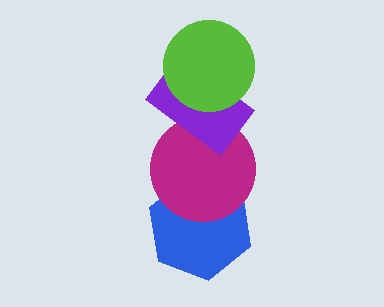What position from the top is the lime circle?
The lime circle is 1st from the top.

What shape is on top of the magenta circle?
The purple rectangle is on top of the magenta circle.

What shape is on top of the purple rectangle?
The lime circle is on top of the purple rectangle.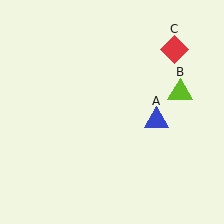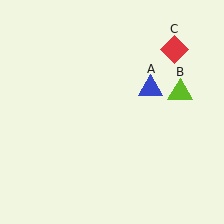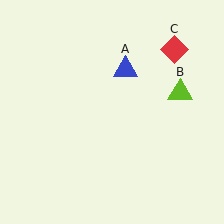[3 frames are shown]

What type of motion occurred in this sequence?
The blue triangle (object A) rotated counterclockwise around the center of the scene.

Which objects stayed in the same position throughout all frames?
Lime triangle (object B) and red diamond (object C) remained stationary.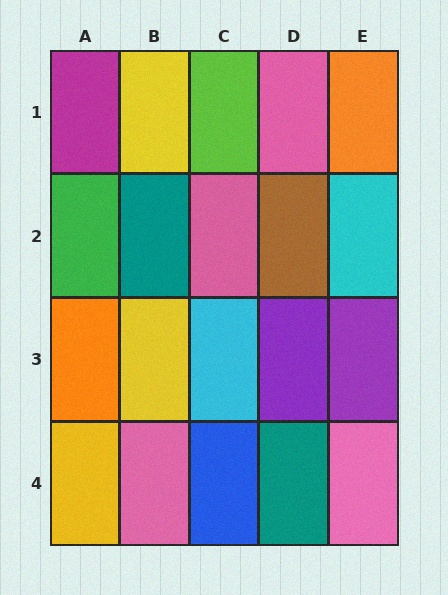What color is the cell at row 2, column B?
Teal.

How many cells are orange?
2 cells are orange.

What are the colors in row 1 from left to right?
Magenta, yellow, lime, pink, orange.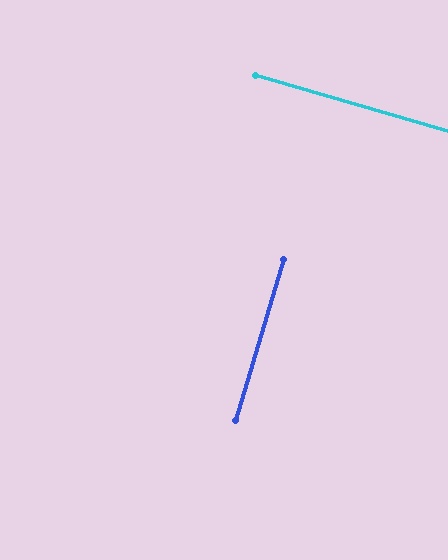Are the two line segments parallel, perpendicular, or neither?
Perpendicular — they meet at approximately 90°.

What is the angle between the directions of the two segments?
Approximately 90 degrees.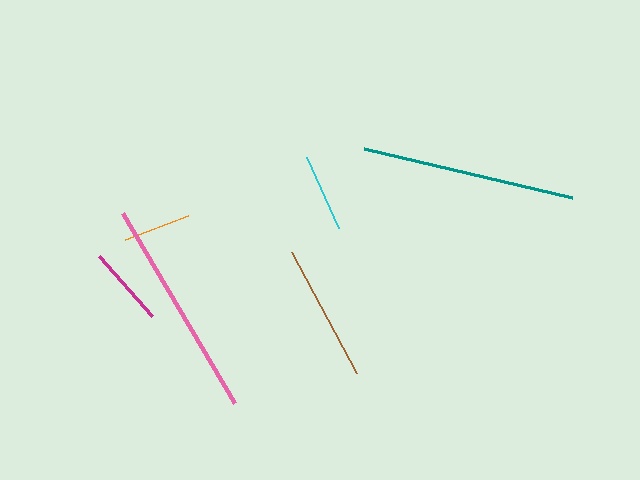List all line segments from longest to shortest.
From longest to shortest: pink, teal, brown, magenta, cyan, orange.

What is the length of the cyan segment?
The cyan segment is approximately 77 pixels long.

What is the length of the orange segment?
The orange segment is approximately 67 pixels long.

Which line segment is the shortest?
The orange line is the shortest at approximately 67 pixels.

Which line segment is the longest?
The pink line is the longest at approximately 221 pixels.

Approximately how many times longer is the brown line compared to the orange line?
The brown line is approximately 2.1 times the length of the orange line.